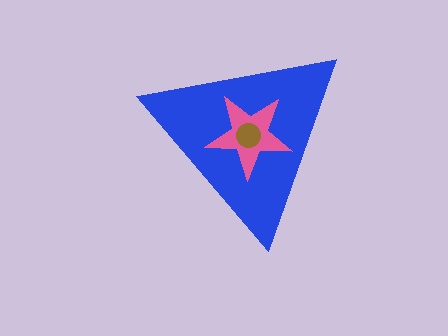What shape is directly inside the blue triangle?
The pink star.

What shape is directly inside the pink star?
The brown circle.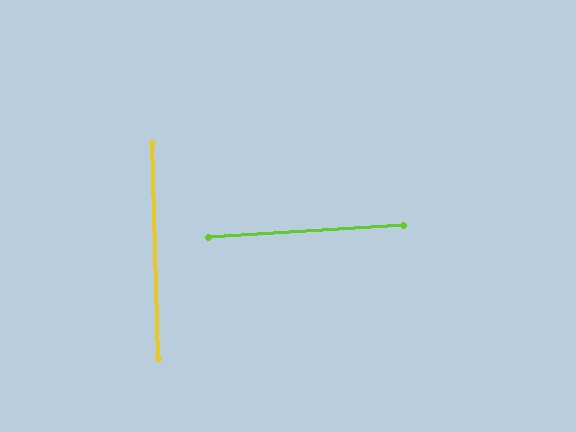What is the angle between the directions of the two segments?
Approximately 88 degrees.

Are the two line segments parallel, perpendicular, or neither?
Perpendicular — they meet at approximately 88°.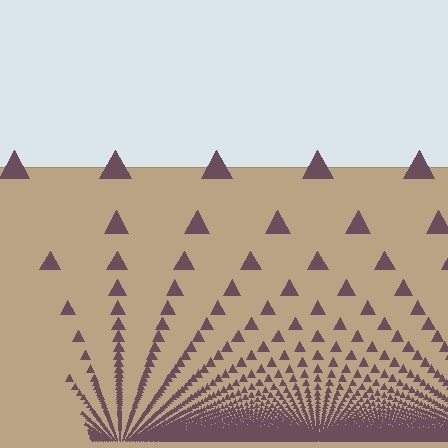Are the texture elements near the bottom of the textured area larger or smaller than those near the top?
Smaller. The gradient is inverted — elements near the bottom are smaller and denser.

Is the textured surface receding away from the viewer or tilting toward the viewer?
The surface appears to tilt toward the viewer. Texture elements get larger and sparser toward the top.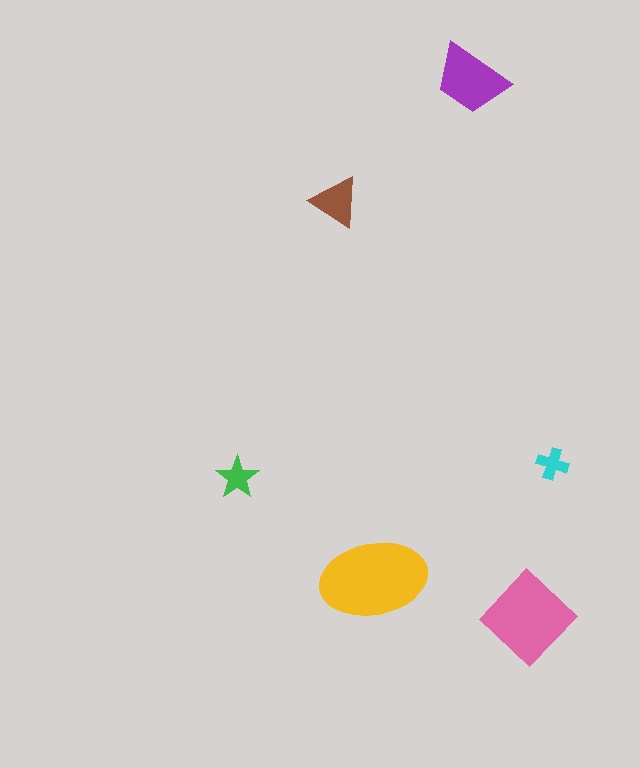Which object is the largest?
The yellow ellipse.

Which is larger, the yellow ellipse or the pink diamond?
The yellow ellipse.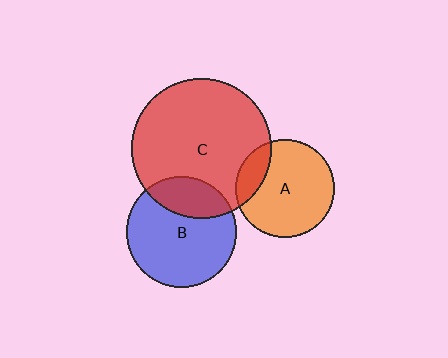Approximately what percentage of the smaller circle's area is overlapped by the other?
Approximately 20%.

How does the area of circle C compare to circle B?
Approximately 1.6 times.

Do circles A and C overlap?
Yes.